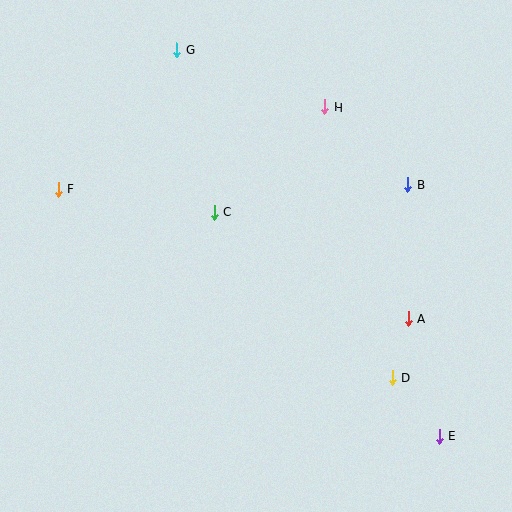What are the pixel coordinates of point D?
Point D is at (393, 377).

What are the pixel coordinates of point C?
Point C is at (215, 212).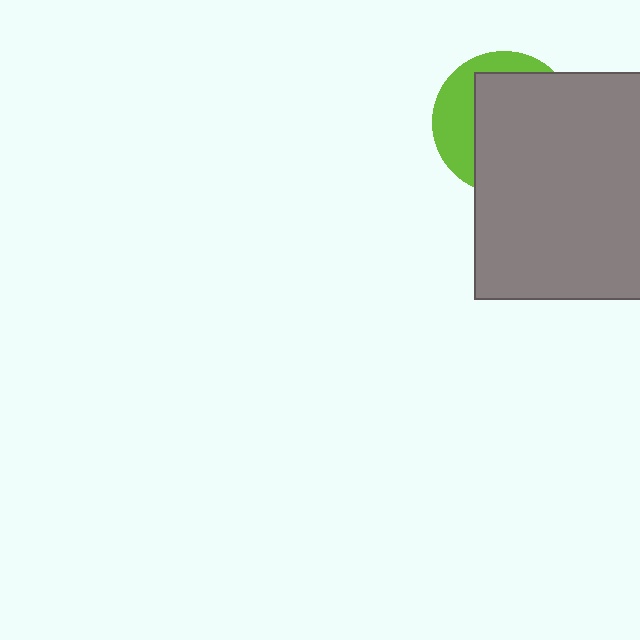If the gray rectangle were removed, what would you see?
You would see the complete lime circle.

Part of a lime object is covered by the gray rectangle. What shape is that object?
It is a circle.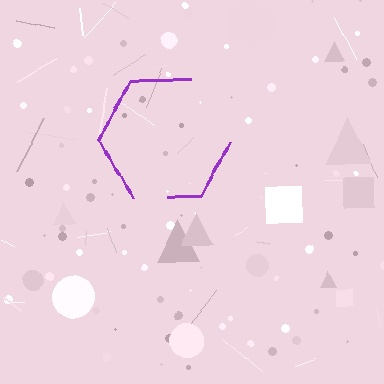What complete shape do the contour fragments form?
The contour fragments form a hexagon.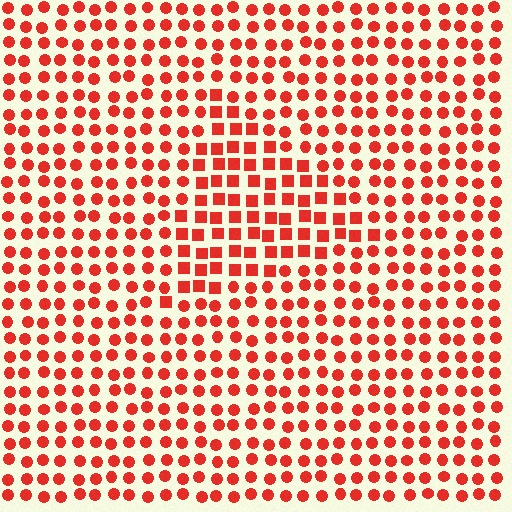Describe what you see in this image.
The image is filled with small red elements arranged in a uniform grid. A triangle-shaped region contains squares, while the surrounding area contains circles. The boundary is defined purely by the change in element shape.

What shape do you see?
I see a triangle.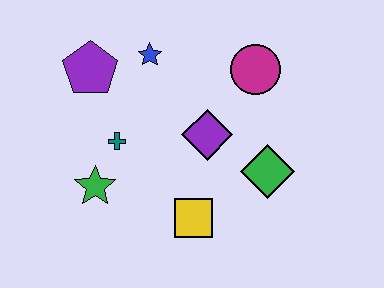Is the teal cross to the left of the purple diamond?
Yes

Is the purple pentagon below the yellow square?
No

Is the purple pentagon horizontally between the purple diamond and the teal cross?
No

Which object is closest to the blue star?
The purple pentagon is closest to the blue star.